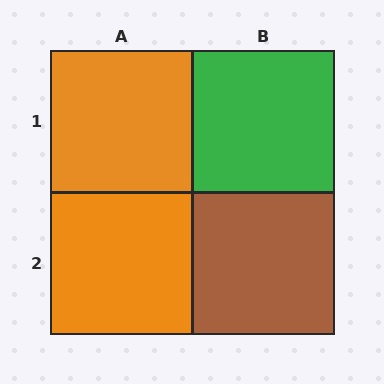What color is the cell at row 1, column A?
Orange.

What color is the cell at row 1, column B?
Green.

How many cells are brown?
1 cell is brown.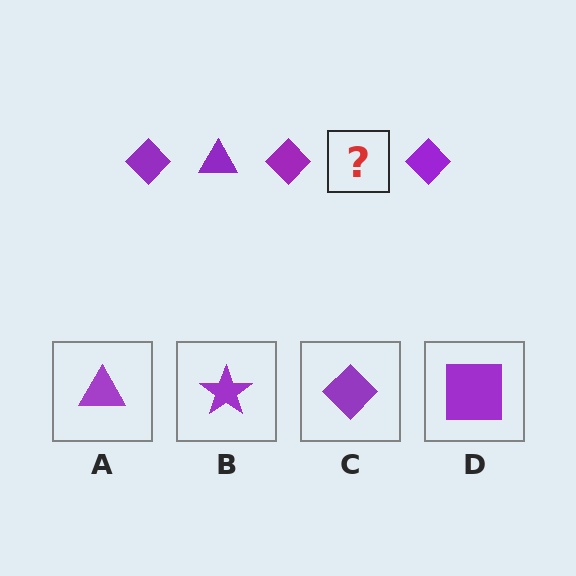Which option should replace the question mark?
Option A.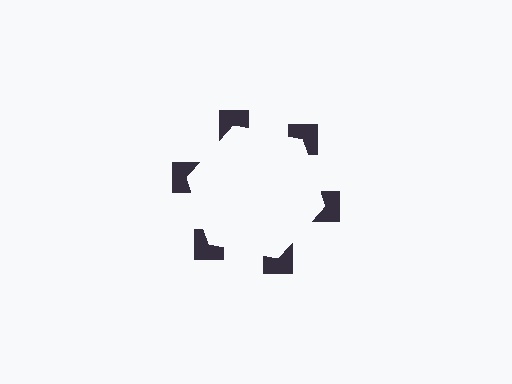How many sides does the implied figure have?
6 sides.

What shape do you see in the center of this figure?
An illusory hexagon — its edges are inferred from the aligned wedge cuts in the notched squares, not physically drawn.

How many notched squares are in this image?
There are 6 — one at each vertex of the illusory hexagon.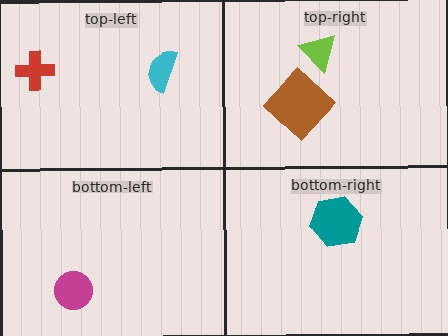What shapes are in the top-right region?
The brown diamond, the lime triangle.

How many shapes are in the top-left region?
2.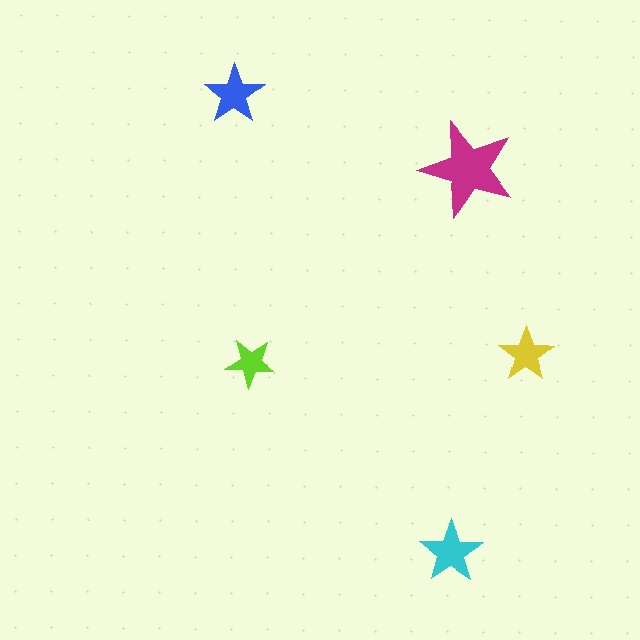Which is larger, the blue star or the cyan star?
The cyan one.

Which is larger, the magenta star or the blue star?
The magenta one.